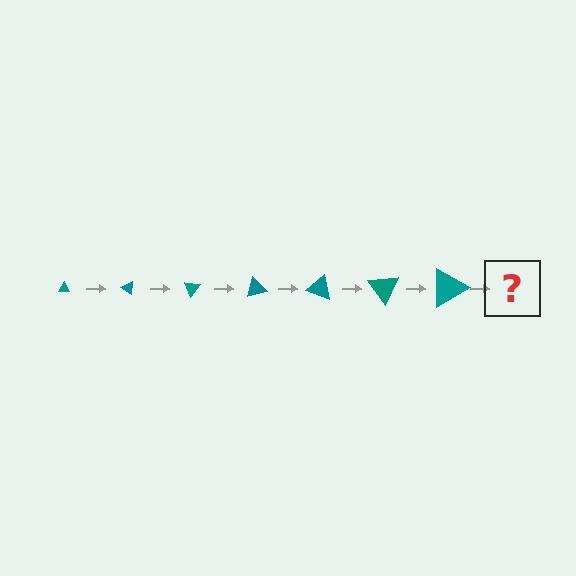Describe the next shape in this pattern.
It should be a triangle, larger than the previous one and rotated 245 degrees from the start.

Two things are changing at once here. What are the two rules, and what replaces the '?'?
The two rules are that the triangle grows larger each step and it rotates 35 degrees each step. The '?' should be a triangle, larger than the previous one and rotated 245 degrees from the start.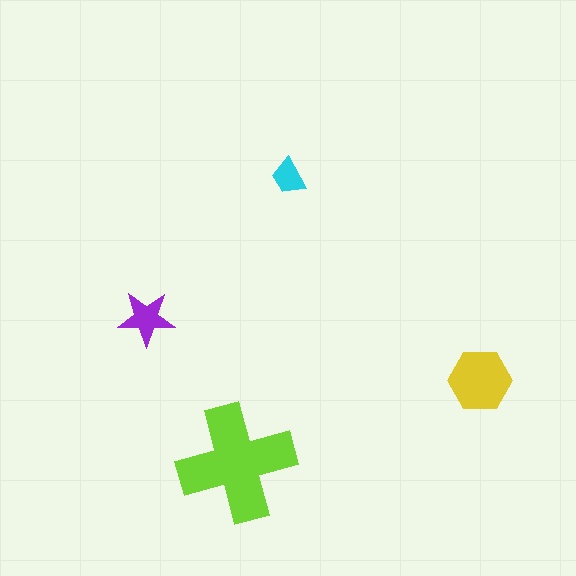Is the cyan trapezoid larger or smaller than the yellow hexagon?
Smaller.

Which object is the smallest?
The cyan trapezoid.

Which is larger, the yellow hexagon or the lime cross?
The lime cross.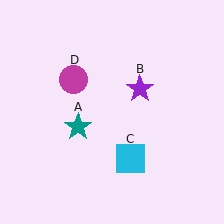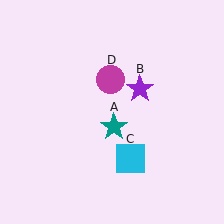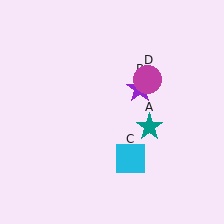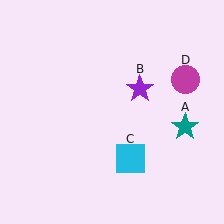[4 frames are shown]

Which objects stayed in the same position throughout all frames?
Purple star (object B) and cyan square (object C) remained stationary.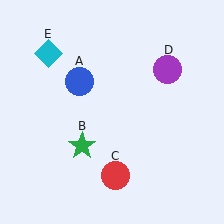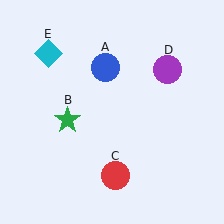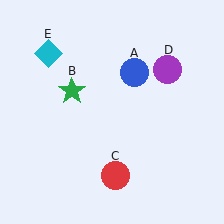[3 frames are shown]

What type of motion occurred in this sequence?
The blue circle (object A), green star (object B) rotated clockwise around the center of the scene.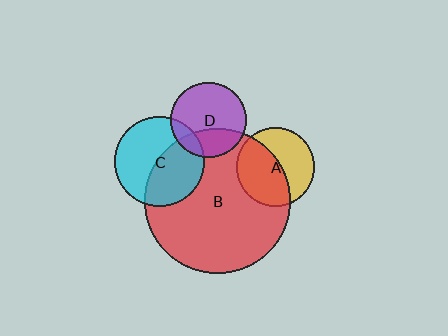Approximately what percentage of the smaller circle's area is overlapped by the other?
Approximately 45%.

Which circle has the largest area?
Circle B (red).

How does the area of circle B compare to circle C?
Approximately 2.6 times.